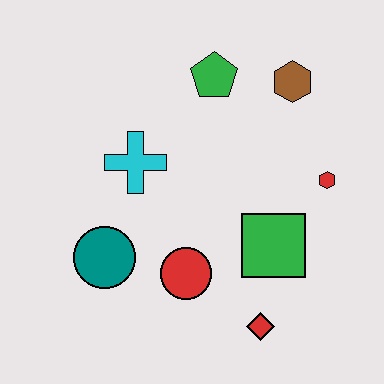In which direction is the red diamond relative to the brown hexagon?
The red diamond is below the brown hexagon.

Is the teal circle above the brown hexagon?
No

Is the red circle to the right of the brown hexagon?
No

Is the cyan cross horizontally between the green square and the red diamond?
No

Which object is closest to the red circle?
The teal circle is closest to the red circle.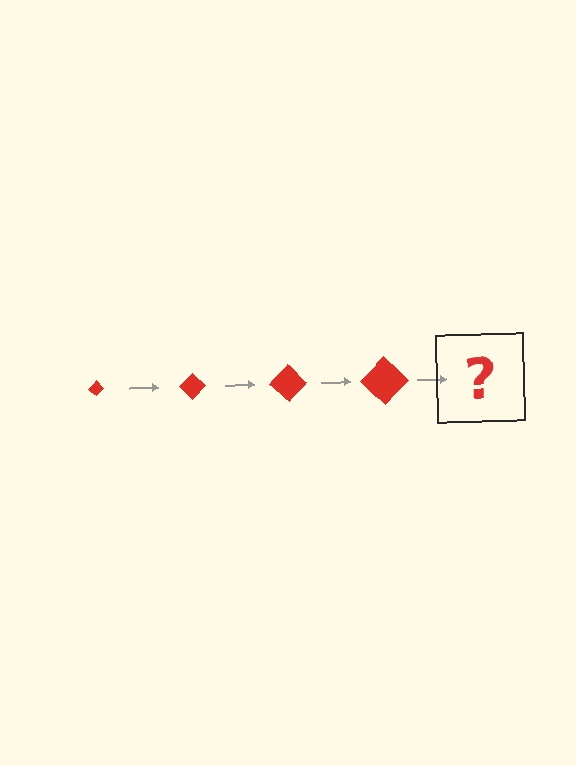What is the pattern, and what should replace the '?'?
The pattern is that the diamond gets progressively larger each step. The '?' should be a red diamond, larger than the previous one.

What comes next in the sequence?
The next element should be a red diamond, larger than the previous one.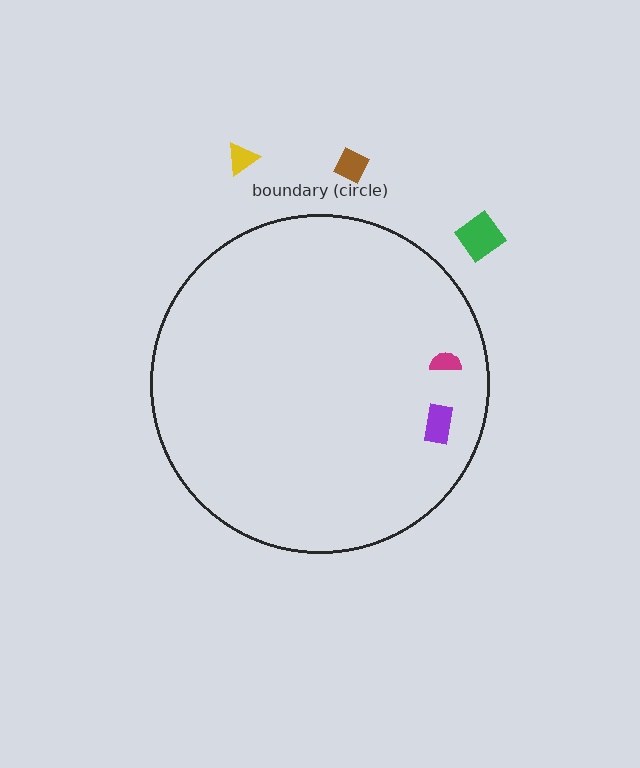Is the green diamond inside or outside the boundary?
Outside.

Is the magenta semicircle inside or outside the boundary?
Inside.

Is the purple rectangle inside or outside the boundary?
Inside.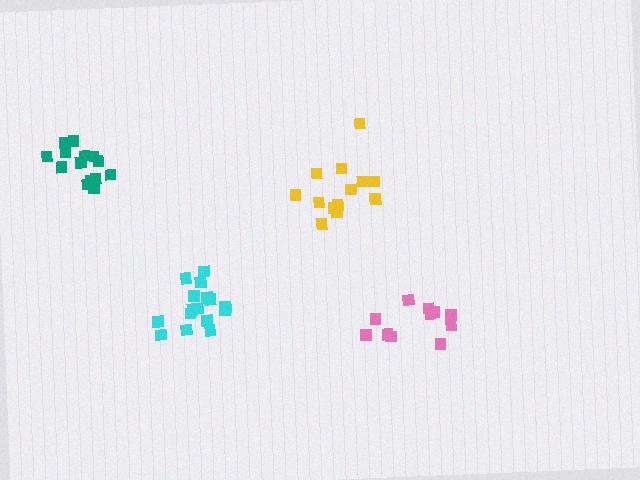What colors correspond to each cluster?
The clusters are colored: pink, cyan, teal, yellow.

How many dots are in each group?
Group 1: 11 dots, Group 2: 16 dots, Group 3: 14 dots, Group 4: 13 dots (54 total).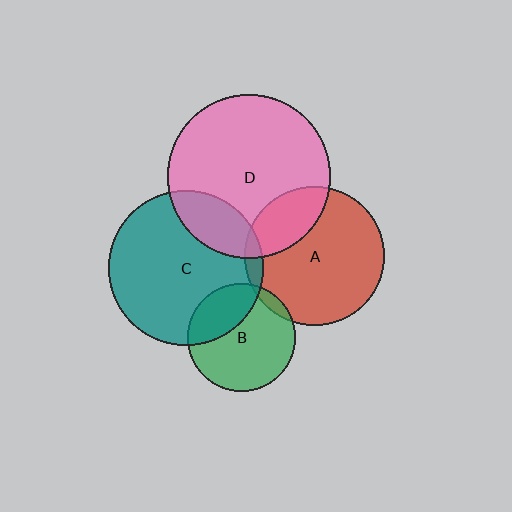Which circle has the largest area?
Circle D (pink).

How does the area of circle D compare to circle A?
Approximately 1.4 times.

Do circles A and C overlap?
Yes.